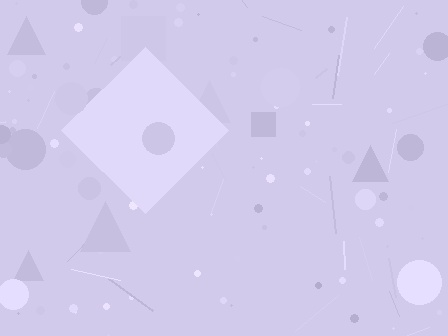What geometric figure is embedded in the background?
A diamond is embedded in the background.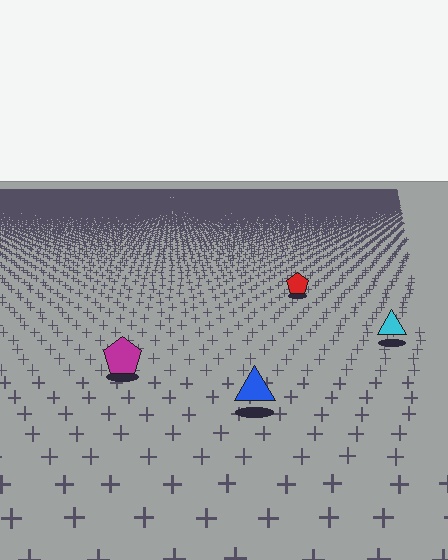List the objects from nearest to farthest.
From nearest to farthest: the blue triangle, the magenta pentagon, the cyan triangle, the red pentagon.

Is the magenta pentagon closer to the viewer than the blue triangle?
No. The blue triangle is closer — you can tell from the texture gradient: the ground texture is coarser near it.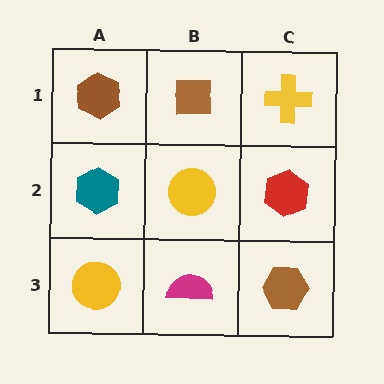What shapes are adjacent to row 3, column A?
A teal hexagon (row 2, column A), a magenta semicircle (row 3, column B).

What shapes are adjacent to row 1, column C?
A red hexagon (row 2, column C), a brown square (row 1, column B).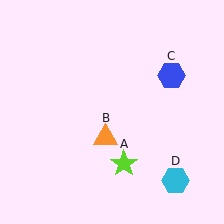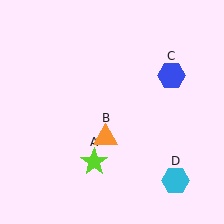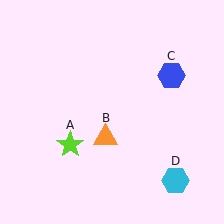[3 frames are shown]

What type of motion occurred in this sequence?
The lime star (object A) rotated clockwise around the center of the scene.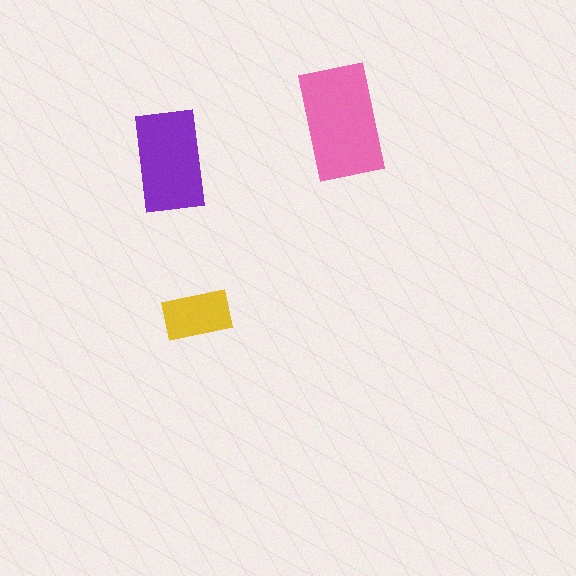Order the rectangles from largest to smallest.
the pink one, the purple one, the yellow one.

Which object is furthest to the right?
The pink rectangle is rightmost.